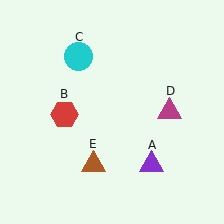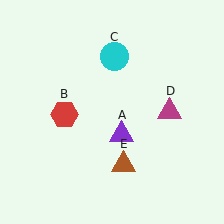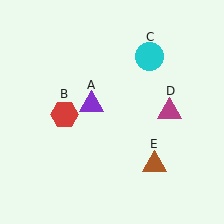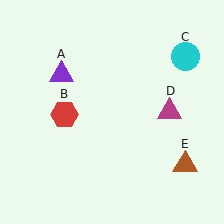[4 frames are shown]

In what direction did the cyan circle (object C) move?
The cyan circle (object C) moved right.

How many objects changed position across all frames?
3 objects changed position: purple triangle (object A), cyan circle (object C), brown triangle (object E).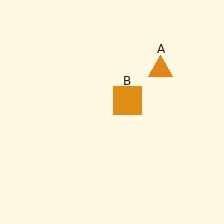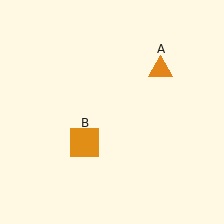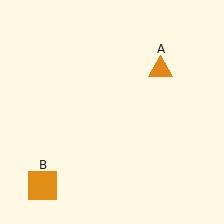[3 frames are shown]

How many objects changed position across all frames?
1 object changed position: orange square (object B).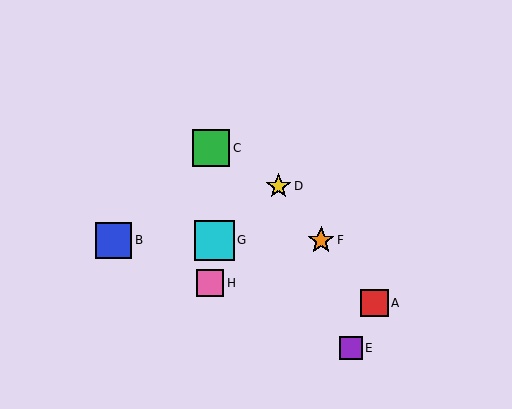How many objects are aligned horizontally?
3 objects (B, F, G) are aligned horizontally.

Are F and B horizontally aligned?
Yes, both are at y≈240.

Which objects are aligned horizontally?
Objects B, F, G are aligned horizontally.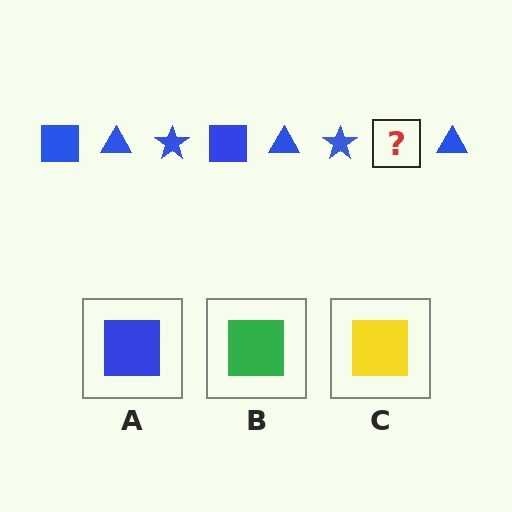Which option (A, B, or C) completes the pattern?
A.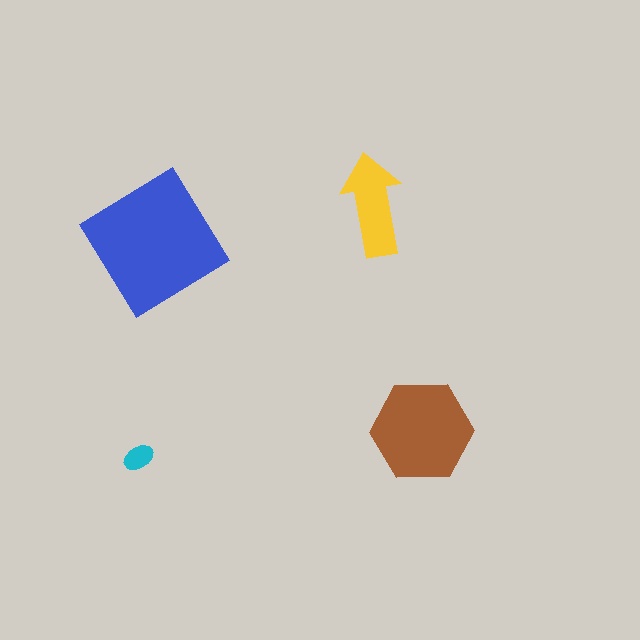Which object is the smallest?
The cyan ellipse.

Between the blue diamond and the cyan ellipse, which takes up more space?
The blue diamond.